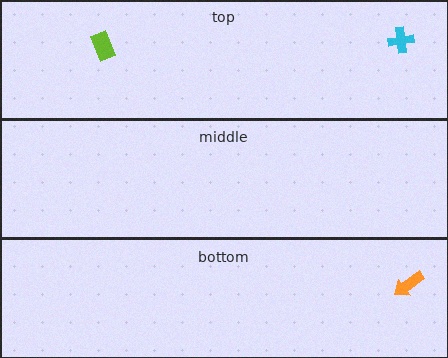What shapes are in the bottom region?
The orange arrow.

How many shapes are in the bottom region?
1.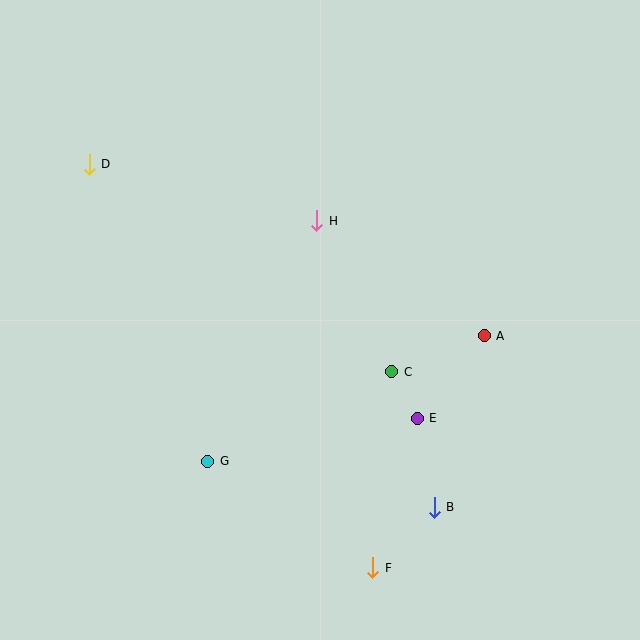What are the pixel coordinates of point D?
Point D is at (89, 164).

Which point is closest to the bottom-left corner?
Point G is closest to the bottom-left corner.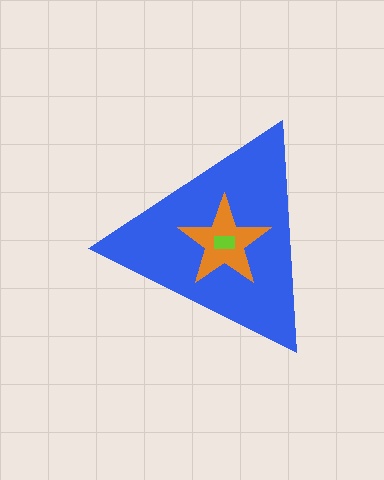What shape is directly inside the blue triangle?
The orange star.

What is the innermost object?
The lime rectangle.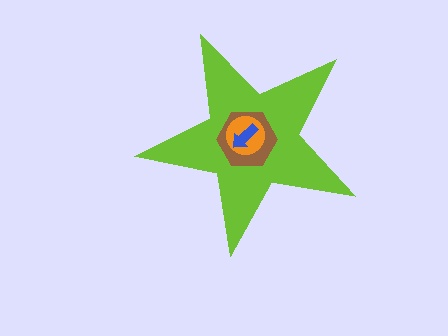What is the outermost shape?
The lime star.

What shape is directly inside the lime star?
The brown hexagon.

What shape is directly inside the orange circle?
The blue arrow.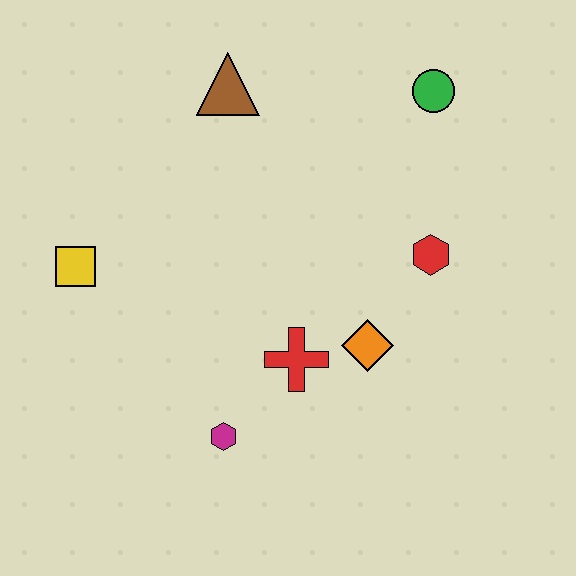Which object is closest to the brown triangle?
The green circle is closest to the brown triangle.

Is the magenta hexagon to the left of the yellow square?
No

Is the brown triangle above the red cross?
Yes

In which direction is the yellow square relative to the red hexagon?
The yellow square is to the left of the red hexagon.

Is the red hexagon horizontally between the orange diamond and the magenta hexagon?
No